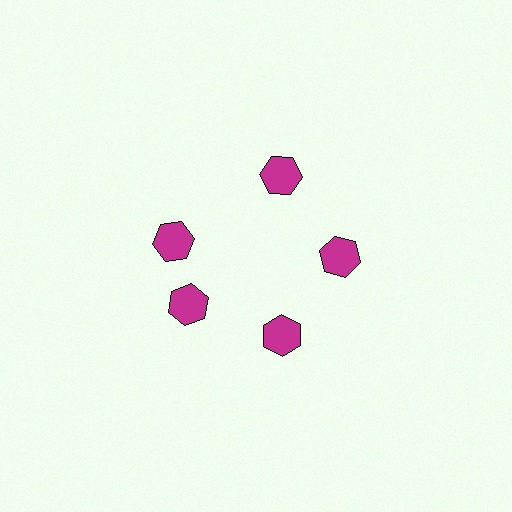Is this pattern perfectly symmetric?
No. The 5 magenta hexagons are arranged in a ring, but one element near the 10 o'clock position is rotated out of alignment along the ring, breaking the 5-fold rotational symmetry.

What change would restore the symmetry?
The symmetry would be restored by rotating it back into even spacing with its neighbors so that all 5 hexagons sit at equal angles and equal distance from the center.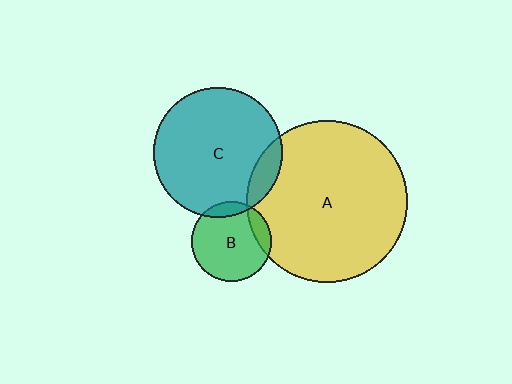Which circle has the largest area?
Circle A (yellow).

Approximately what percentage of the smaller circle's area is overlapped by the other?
Approximately 10%.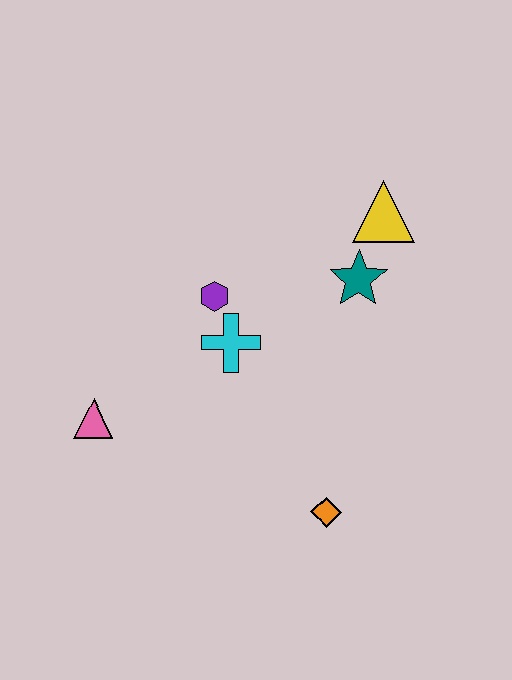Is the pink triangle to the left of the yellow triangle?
Yes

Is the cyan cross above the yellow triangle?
No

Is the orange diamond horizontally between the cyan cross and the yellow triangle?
Yes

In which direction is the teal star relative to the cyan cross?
The teal star is to the right of the cyan cross.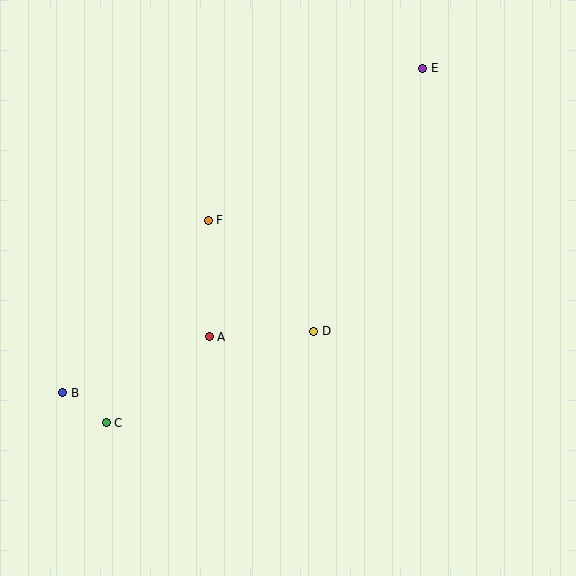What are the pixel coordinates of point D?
Point D is at (314, 331).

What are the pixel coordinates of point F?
Point F is at (208, 220).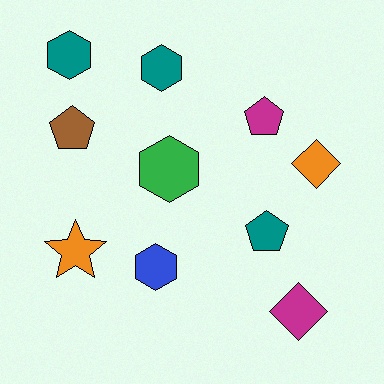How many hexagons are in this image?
There are 4 hexagons.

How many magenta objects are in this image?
There are 2 magenta objects.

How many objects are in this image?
There are 10 objects.